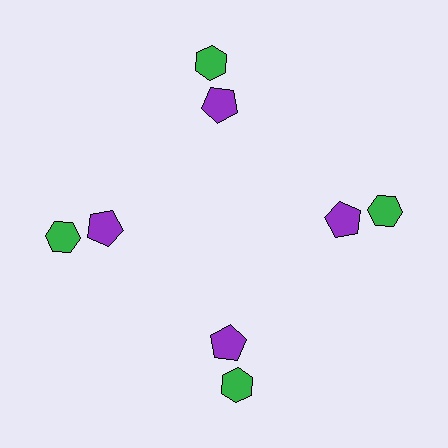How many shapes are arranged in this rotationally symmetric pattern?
There are 8 shapes, arranged in 4 groups of 2.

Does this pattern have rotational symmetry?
Yes, this pattern has 4-fold rotational symmetry. It looks the same after rotating 90 degrees around the center.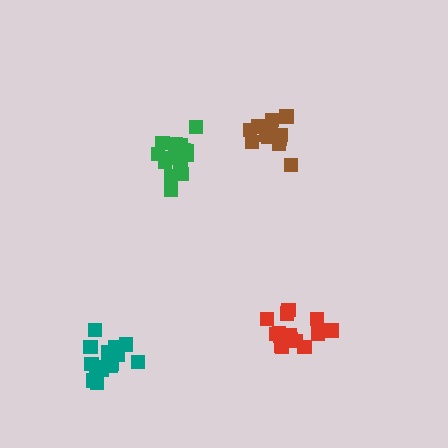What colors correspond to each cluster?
The clusters are colored: brown, green, red, teal.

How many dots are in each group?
Group 1: 13 dots, Group 2: 17 dots, Group 3: 17 dots, Group 4: 15 dots (62 total).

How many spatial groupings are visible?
There are 4 spatial groupings.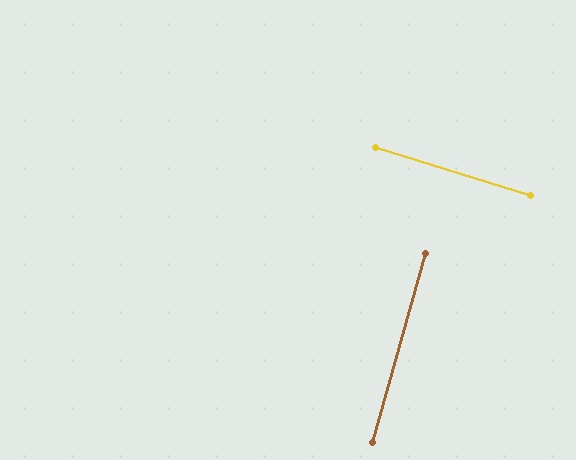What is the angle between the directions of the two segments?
Approximately 88 degrees.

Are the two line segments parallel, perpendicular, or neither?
Perpendicular — they meet at approximately 88°.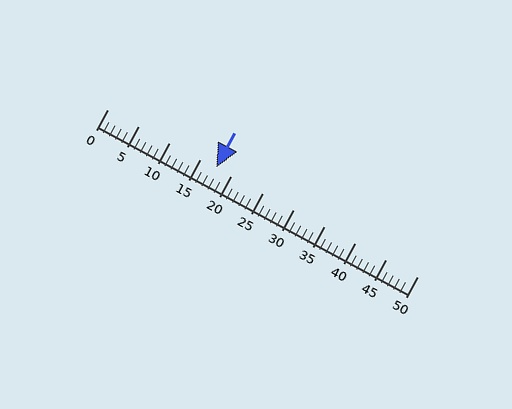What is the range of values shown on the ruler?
The ruler shows values from 0 to 50.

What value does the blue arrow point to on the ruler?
The blue arrow points to approximately 18.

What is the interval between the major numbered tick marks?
The major tick marks are spaced 5 units apart.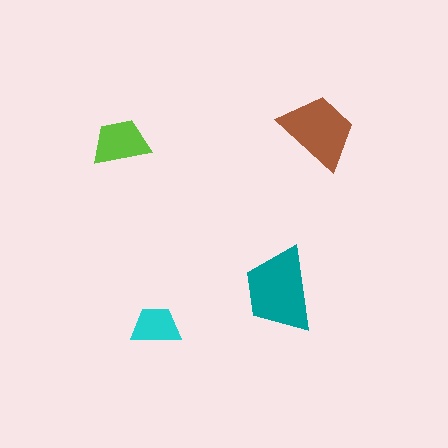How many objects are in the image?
There are 4 objects in the image.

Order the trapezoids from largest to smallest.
the teal one, the brown one, the lime one, the cyan one.